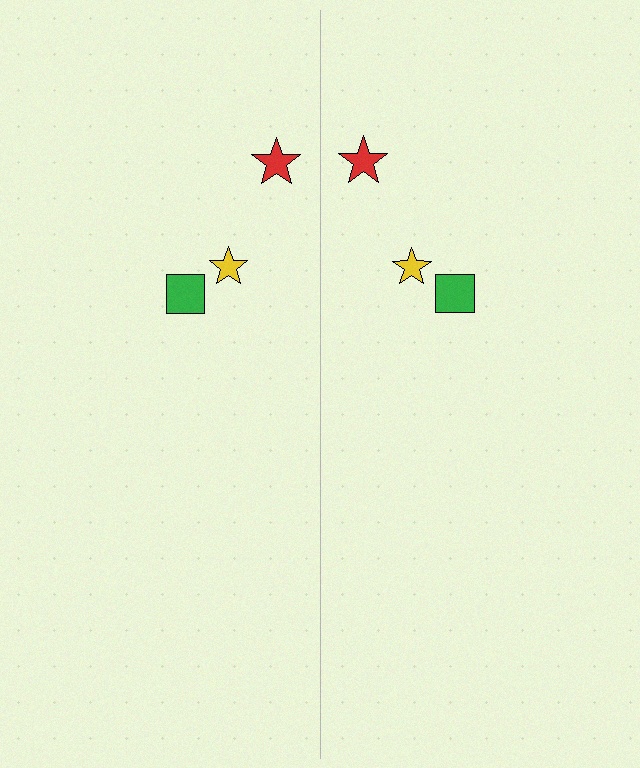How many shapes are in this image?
There are 6 shapes in this image.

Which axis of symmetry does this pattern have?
The pattern has a vertical axis of symmetry running through the center of the image.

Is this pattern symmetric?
Yes, this pattern has bilateral (reflection) symmetry.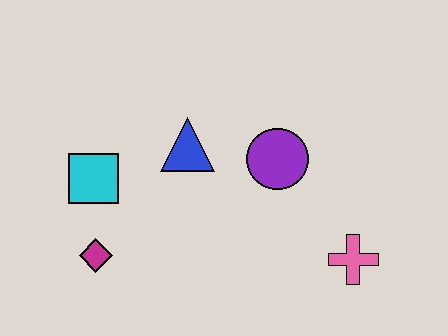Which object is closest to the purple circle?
The blue triangle is closest to the purple circle.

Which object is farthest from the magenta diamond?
The pink cross is farthest from the magenta diamond.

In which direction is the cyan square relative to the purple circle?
The cyan square is to the left of the purple circle.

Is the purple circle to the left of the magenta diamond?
No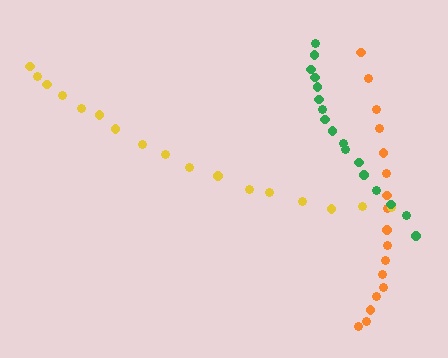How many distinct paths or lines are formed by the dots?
There are 3 distinct paths.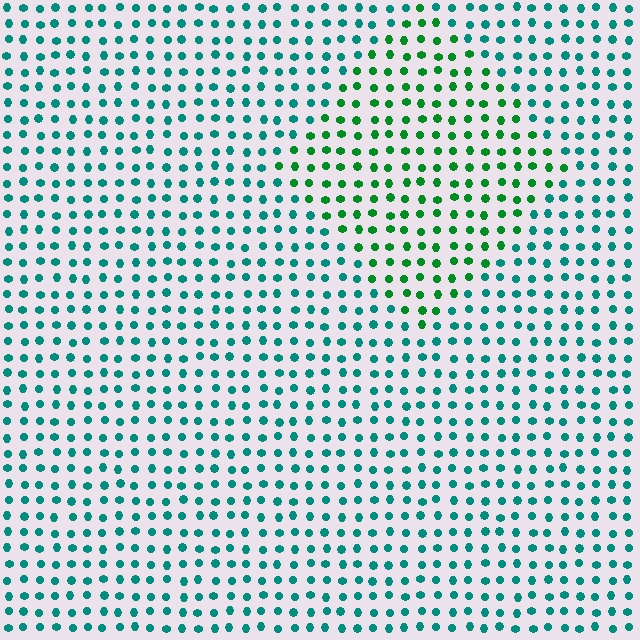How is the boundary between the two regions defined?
The boundary is defined purely by a slight shift in hue (about 39 degrees). Spacing, size, and orientation are identical on both sides.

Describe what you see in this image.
The image is filled with small teal elements in a uniform arrangement. A diamond-shaped region is visible where the elements are tinted to a slightly different hue, forming a subtle color boundary.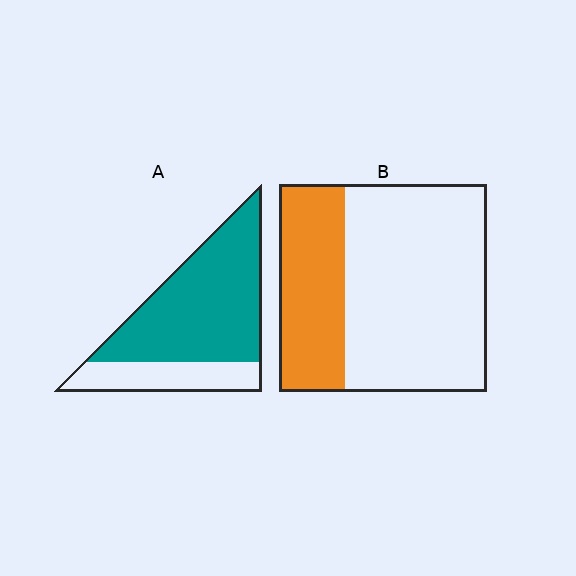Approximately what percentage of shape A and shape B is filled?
A is approximately 75% and B is approximately 30%.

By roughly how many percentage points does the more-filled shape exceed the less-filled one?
By roughly 40 percentage points (A over B).